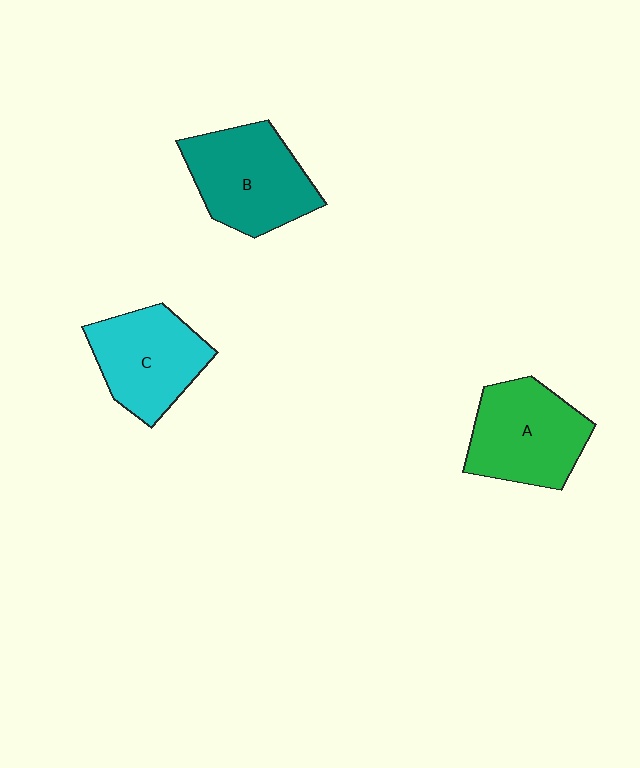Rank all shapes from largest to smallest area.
From largest to smallest: B (teal), A (green), C (cyan).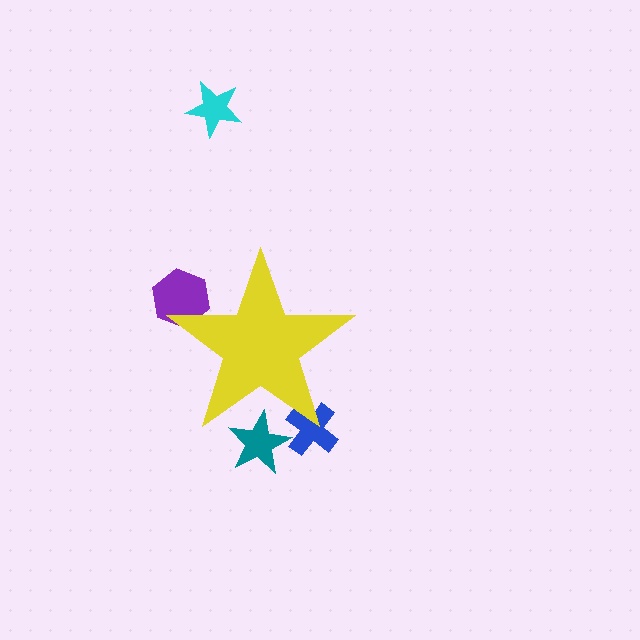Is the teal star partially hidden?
Yes, the teal star is partially hidden behind the yellow star.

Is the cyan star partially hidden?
No, the cyan star is fully visible.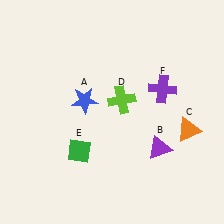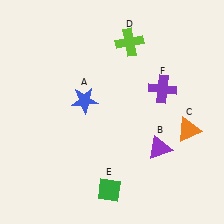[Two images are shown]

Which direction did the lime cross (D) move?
The lime cross (D) moved up.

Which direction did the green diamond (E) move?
The green diamond (E) moved down.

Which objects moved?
The objects that moved are: the lime cross (D), the green diamond (E).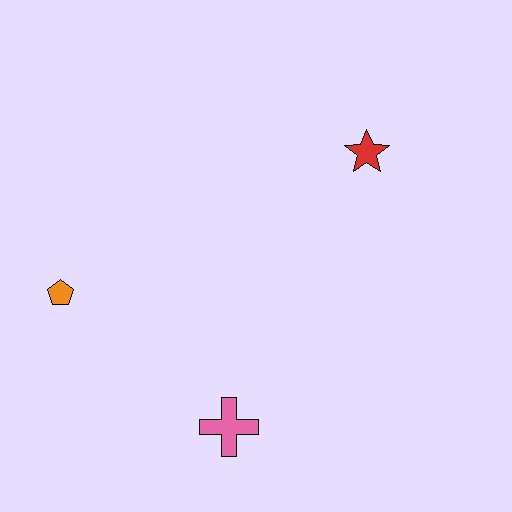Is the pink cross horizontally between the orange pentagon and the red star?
Yes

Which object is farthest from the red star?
The orange pentagon is farthest from the red star.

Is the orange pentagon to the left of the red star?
Yes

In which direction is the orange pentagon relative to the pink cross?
The orange pentagon is to the left of the pink cross.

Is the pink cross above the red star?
No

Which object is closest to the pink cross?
The orange pentagon is closest to the pink cross.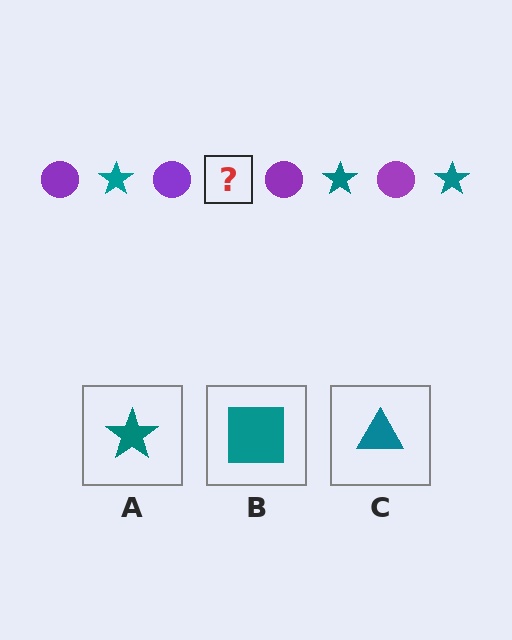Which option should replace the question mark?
Option A.